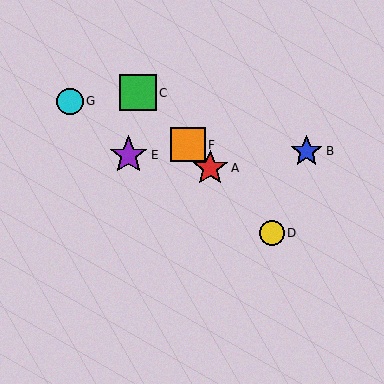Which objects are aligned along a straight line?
Objects A, C, D, F are aligned along a straight line.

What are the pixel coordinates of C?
Object C is at (138, 93).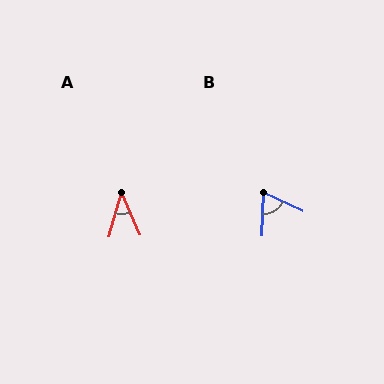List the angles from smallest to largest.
A (40°), B (66°).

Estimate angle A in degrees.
Approximately 40 degrees.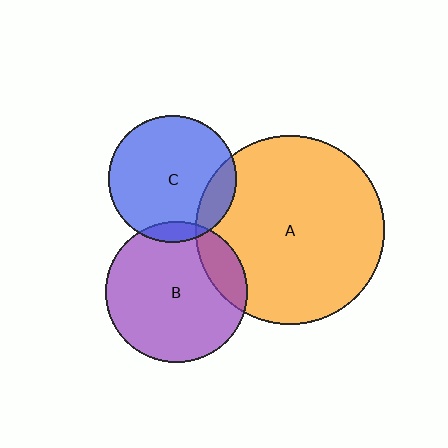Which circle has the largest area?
Circle A (orange).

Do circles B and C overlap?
Yes.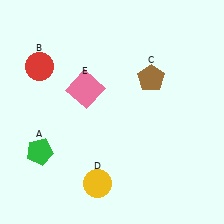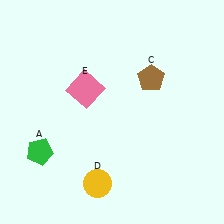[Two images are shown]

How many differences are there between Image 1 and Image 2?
There is 1 difference between the two images.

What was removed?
The red circle (B) was removed in Image 2.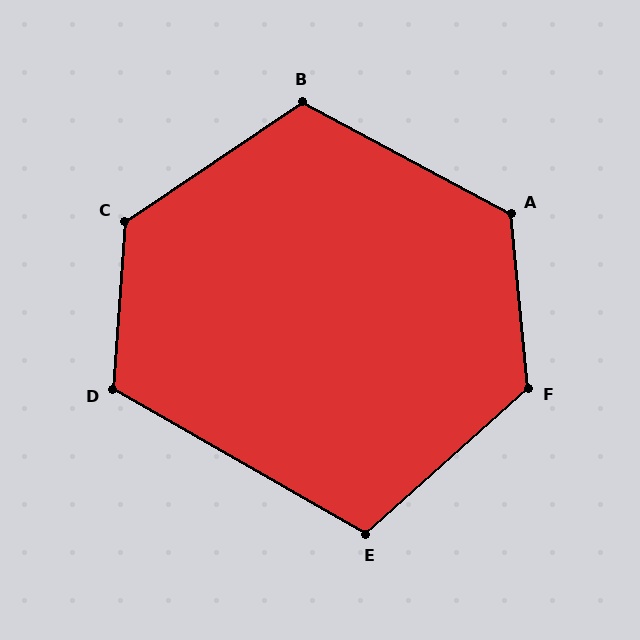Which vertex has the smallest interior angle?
E, at approximately 108 degrees.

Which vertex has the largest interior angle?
C, at approximately 128 degrees.